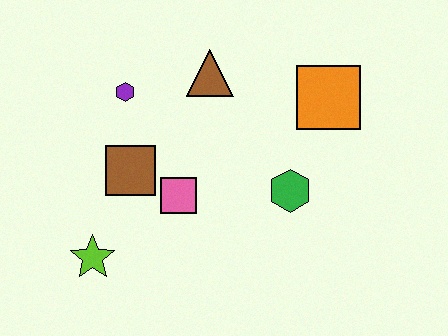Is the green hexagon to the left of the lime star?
No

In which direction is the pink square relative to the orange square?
The pink square is to the left of the orange square.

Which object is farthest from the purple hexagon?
The orange square is farthest from the purple hexagon.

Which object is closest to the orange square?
The green hexagon is closest to the orange square.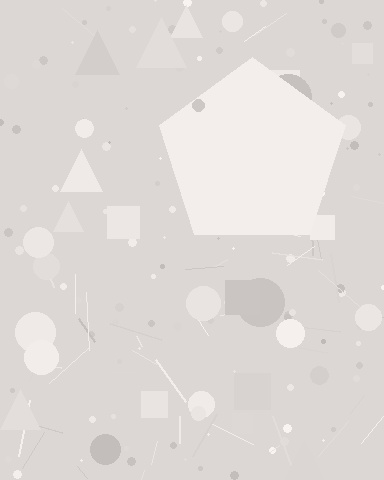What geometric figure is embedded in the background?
A pentagon is embedded in the background.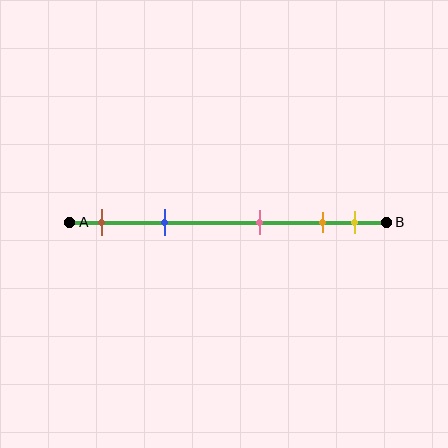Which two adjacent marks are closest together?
The orange and yellow marks are the closest adjacent pair.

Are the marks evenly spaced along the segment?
No, the marks are not evenly spaced.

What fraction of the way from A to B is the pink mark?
The pink mark is approximately 60% (0.6) of the way from A to B.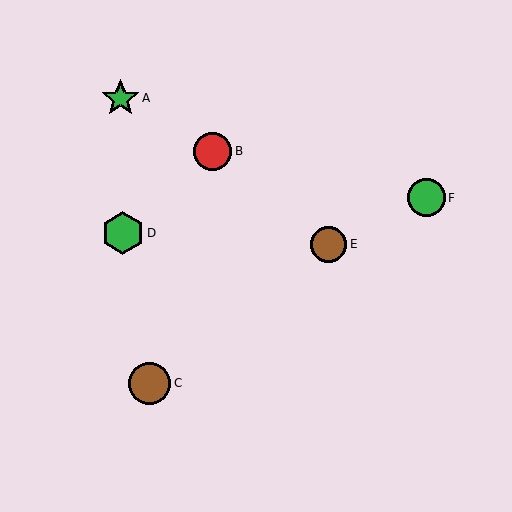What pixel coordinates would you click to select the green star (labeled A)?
Click at (120, 98) to select the green star A.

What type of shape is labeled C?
Shape C is a brown circle.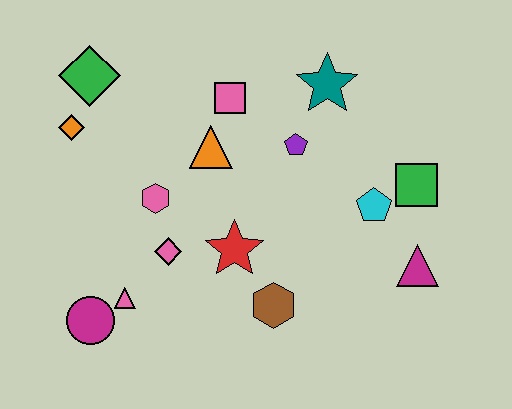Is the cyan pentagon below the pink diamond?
No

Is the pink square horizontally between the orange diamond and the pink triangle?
No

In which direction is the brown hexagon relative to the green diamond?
The brown hexagon is below the green diamond.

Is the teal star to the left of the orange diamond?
No